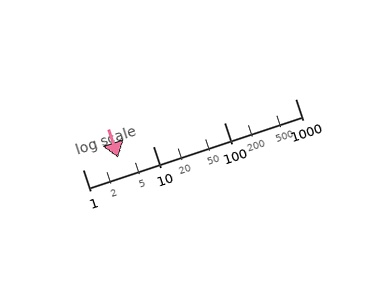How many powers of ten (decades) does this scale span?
The scale spans 3 decades, from 1 to 1000.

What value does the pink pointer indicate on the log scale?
The pointer indicates approximately 3.2.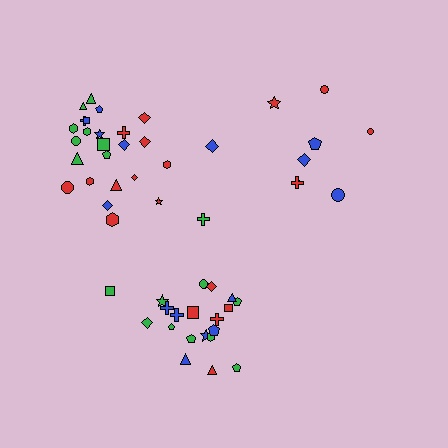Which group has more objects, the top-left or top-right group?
The top-left group.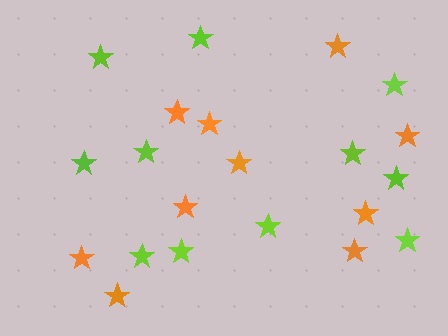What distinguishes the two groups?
There are 2 groups: one group of lime stars (11) and one group of orange stars (10).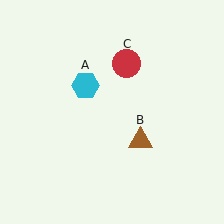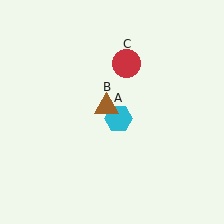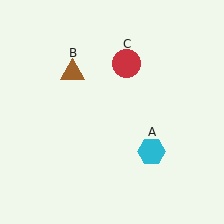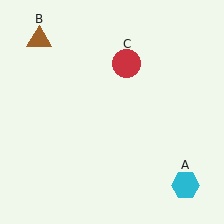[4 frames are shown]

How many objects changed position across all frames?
2 objects changed position: cyan hexagon (object A), brown triangle (object B).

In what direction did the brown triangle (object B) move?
The brown triangle (object B) moved up and to the left.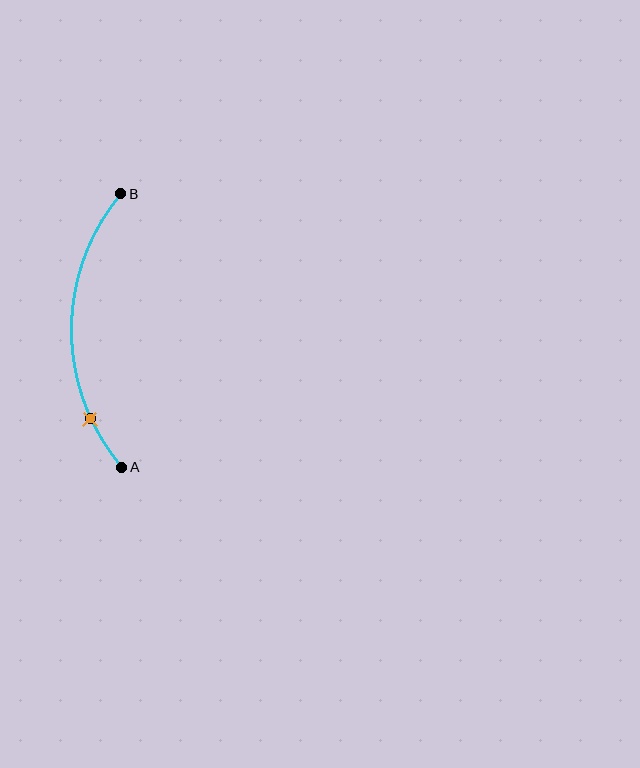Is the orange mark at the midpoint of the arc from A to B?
No. The orange mark lies on the arc but is closer to endpoint A. The arc midpoint would be at the point on the curve equidistant along the arc from both A and B.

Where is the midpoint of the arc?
The arc midpoint is the point on the curve farthest from the straight line joining A and B. It sits to the left of that line.